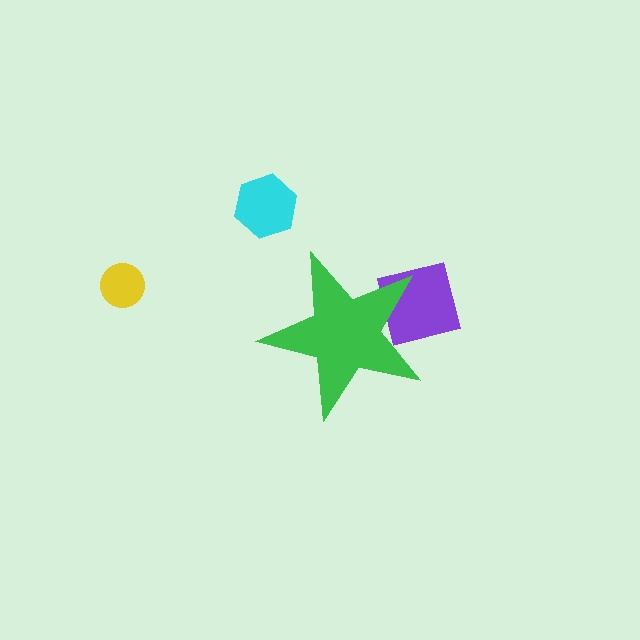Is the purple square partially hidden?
Yes, the purple square is partially hidden behind the green star.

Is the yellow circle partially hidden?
No, the yellow circle is fully visible.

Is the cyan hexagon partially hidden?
No, the cyan hexagon is fully visible.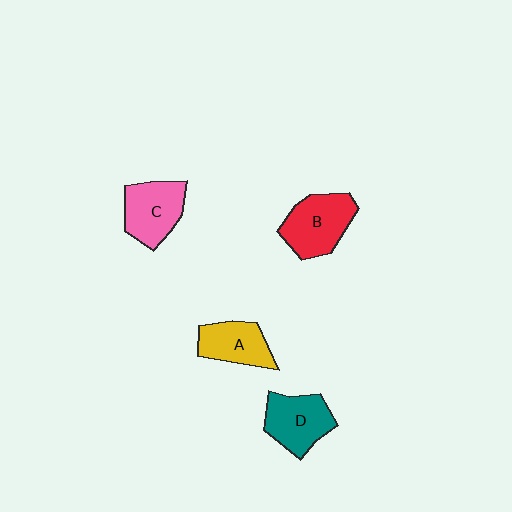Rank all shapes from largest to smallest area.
From largest to smallest: B (red), D (teal), C (pink), A (yellow).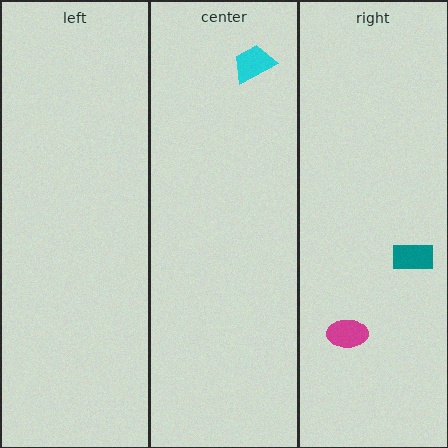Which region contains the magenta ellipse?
The right region.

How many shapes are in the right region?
2.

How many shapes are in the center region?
1.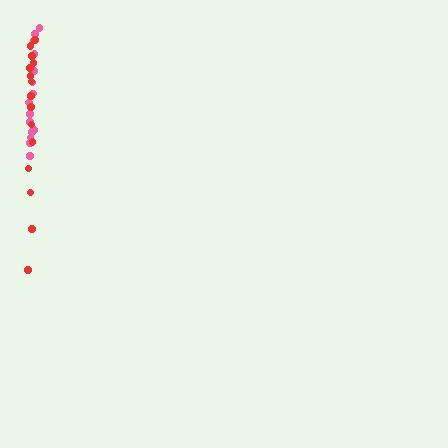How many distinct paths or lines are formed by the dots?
There are 2 distinct paths.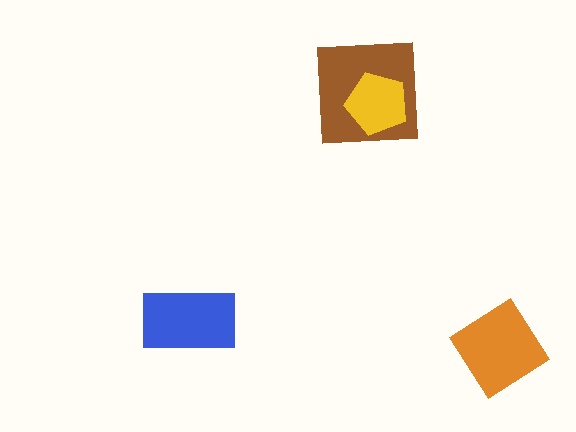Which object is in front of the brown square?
The yellow pentagon is in front of the brown square.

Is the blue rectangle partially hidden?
No, no other shape covers it.